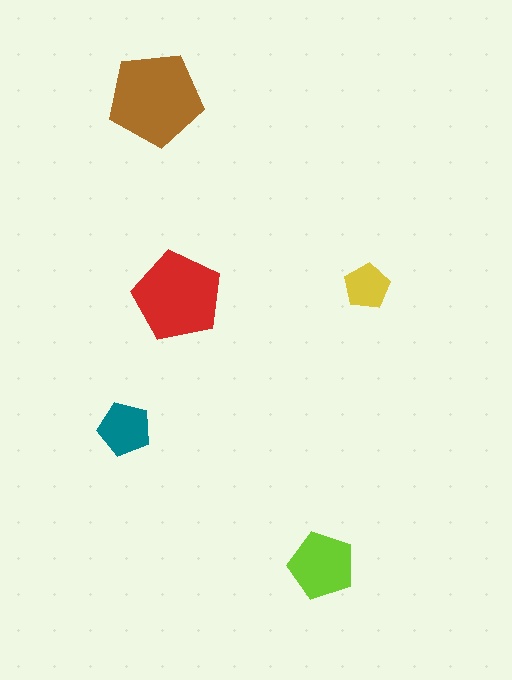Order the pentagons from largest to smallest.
the brown one, the red one, the lime one, the teal one, the yellow one.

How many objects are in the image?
There are 5 objects in the image.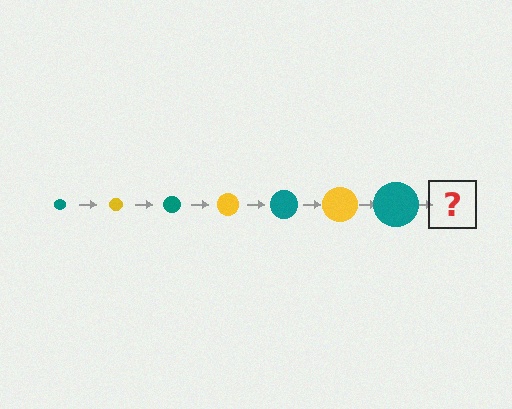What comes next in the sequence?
The next element should be a yellow circle, larger than the previous one.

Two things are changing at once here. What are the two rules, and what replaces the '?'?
The two rules are that the circle grows larger each step and the color cycles through teal and yellow. The '?' should be a yellow circle, larger than the previous one.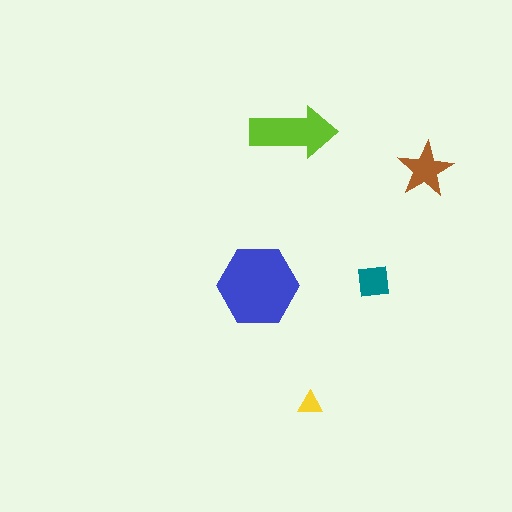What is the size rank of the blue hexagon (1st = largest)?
1st.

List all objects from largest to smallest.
The blue hexagon, the lime arrow, the brown star, the teal square, the yellow triangle.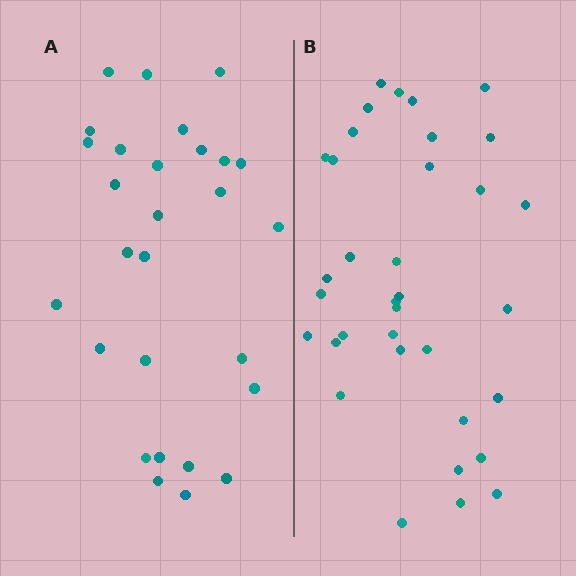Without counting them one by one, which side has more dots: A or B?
Region B (the right region) has more dots.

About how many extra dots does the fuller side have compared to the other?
Region B has roughly 8 or so more dots than region A.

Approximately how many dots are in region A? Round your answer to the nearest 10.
About 30 dots. (The exact count is 28, which rounds to 30.)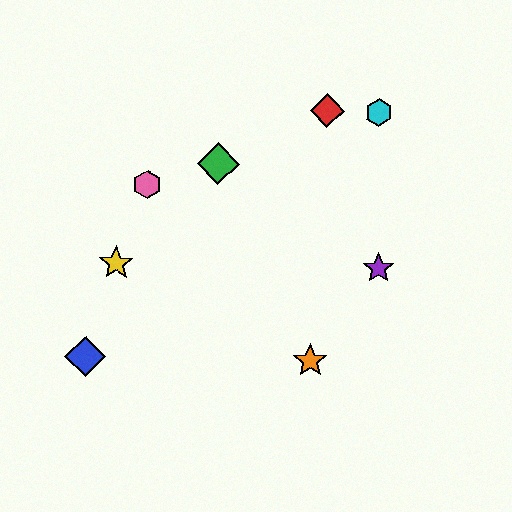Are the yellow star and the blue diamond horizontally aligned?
No, the yellow star is at y≈263 and the blue diamond is at y≈356.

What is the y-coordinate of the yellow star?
The yellow star is at y≈263.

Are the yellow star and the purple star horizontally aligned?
Yes, both are at y≈263.